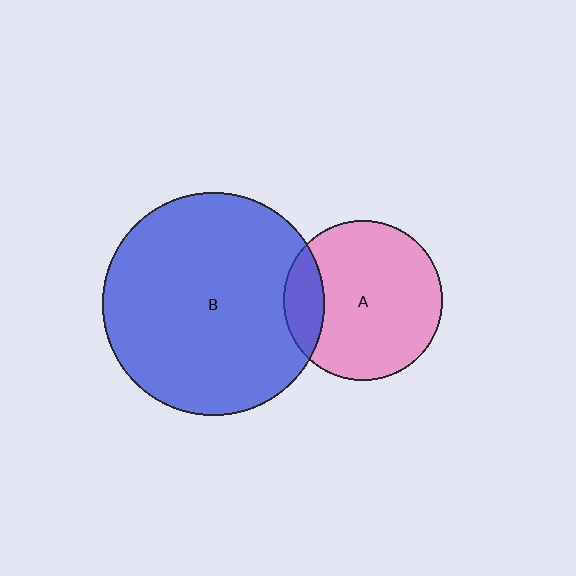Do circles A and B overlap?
Yes.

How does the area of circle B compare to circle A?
Approximately 1.9 times.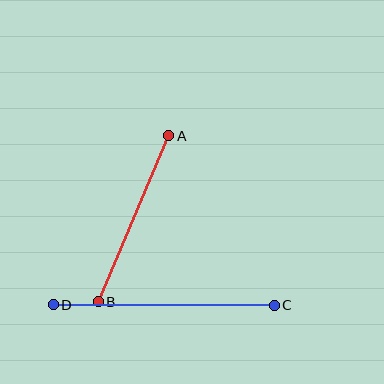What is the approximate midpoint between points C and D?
The midpoint is at approximately (164, 305) pixels.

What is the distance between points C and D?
The distance is approximately 221 pixels.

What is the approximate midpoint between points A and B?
The midpoint is at approximately (134, 219) pixels.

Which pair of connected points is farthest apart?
Points C and D are farthest apart.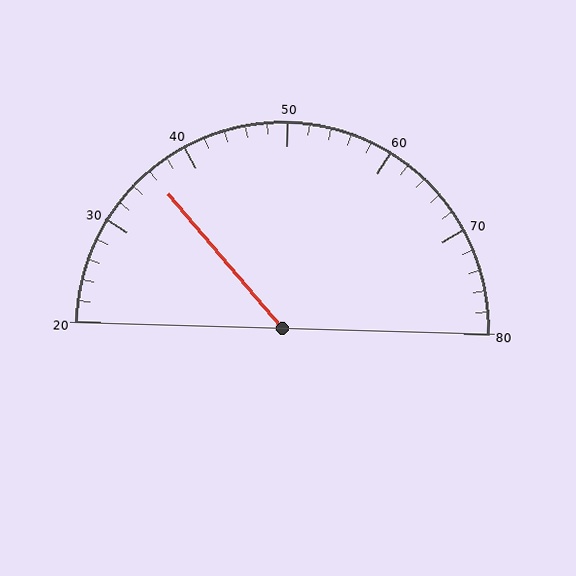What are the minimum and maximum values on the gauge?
The gauge ranges from 20 to 80.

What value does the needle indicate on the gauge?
The needle indicates approximately 36.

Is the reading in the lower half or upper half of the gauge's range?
The reading is in the lower half of the range (20 to 80).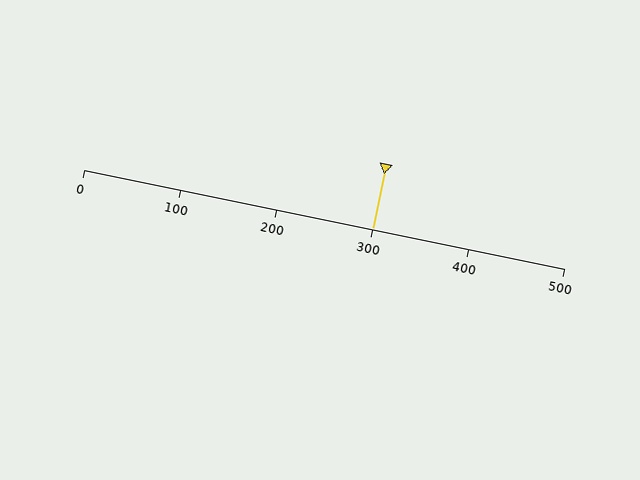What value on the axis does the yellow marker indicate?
The marker indicates approximately 300.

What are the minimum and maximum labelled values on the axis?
The axis runs from 0 to 500.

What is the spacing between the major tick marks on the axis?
The major ticks are spaced 100 apart.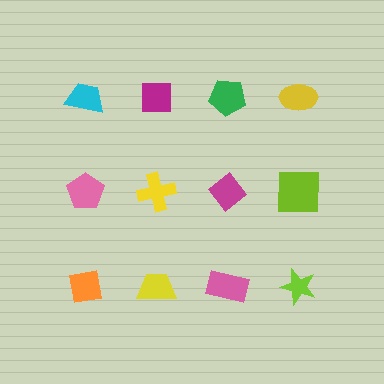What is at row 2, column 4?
A lime square.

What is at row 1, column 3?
A green pentagon.